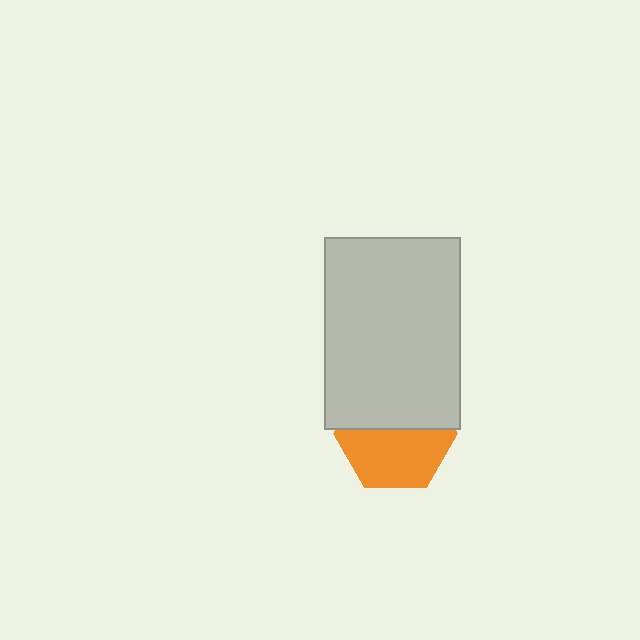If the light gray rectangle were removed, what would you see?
You would see the complete orange hexagon.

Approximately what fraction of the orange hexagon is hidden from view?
Roughly 45% of the orange hexagon is hidden behind the light gray rectangle.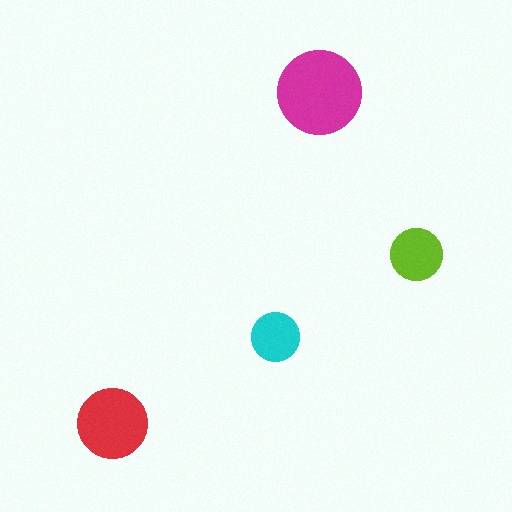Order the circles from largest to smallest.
the magenta one, the red one, the lime one, the cyan one.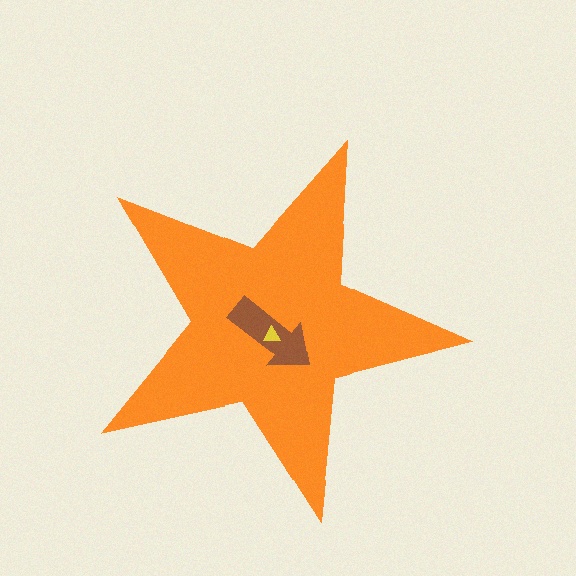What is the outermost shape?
The orange star.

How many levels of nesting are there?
3.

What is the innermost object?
The yellow triangle.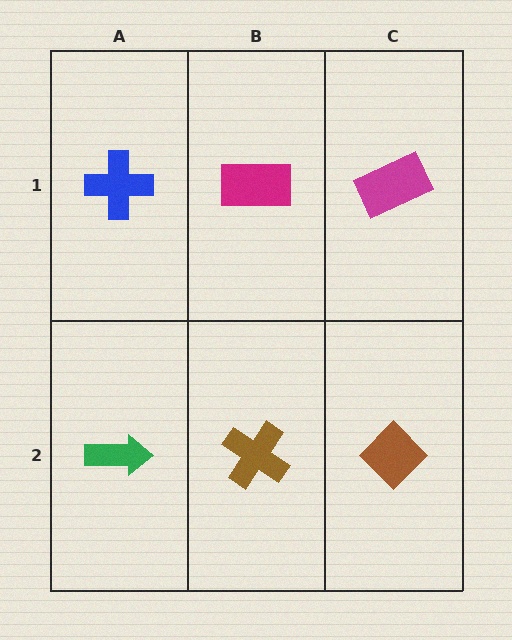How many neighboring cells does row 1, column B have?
3.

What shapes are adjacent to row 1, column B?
A brown cross (row 2, column B), a blue cross (row 1, column A), a magenta rectangle (row 1, column C).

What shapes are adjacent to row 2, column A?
A blue cross (row 1, column A), a brown cross (row 2, column B).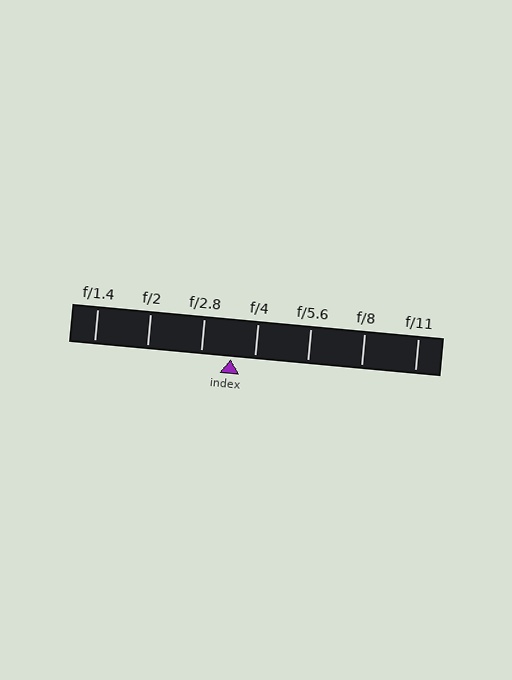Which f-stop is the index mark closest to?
The index mark is closest to f/4.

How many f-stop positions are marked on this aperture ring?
There are 7 f-stop positions marked.